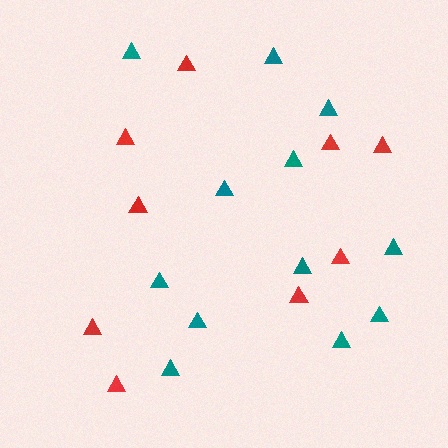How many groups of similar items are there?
There are 2 groups: one group of red triangles (9) and one group of teal triangles (12).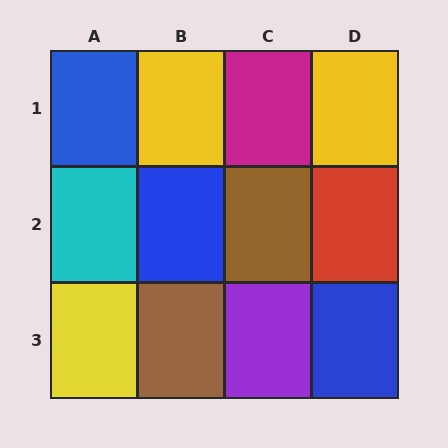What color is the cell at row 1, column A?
Blue.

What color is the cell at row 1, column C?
Magenta.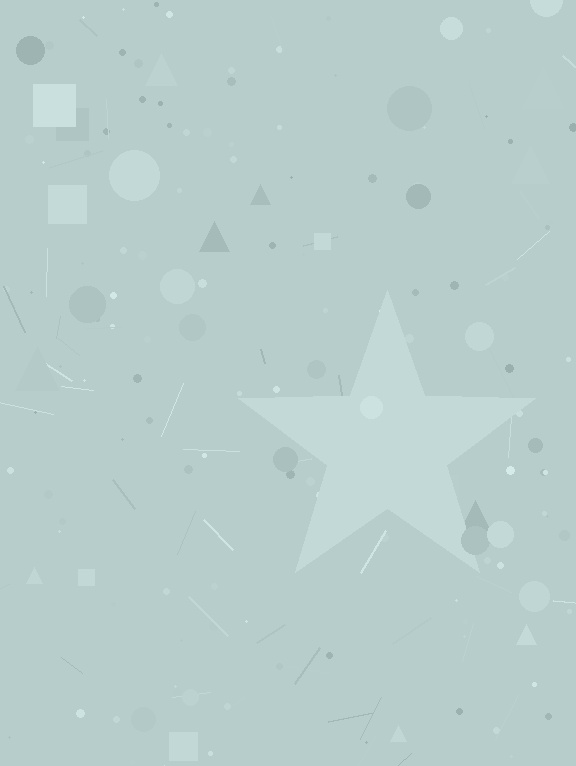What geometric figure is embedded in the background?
A star is embedded in the background.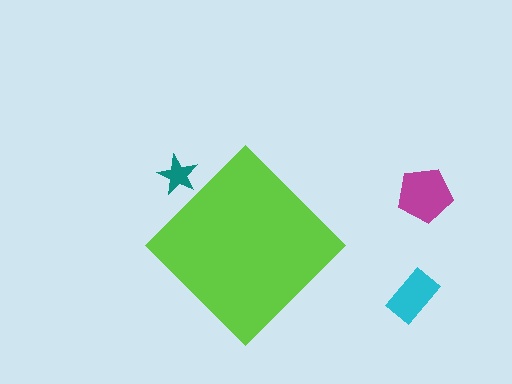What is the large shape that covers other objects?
A lime diamond.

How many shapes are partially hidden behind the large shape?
1 shape is partially hidden.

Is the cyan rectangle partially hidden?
No, the cyan rectangle is fully visible.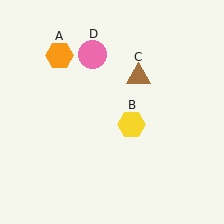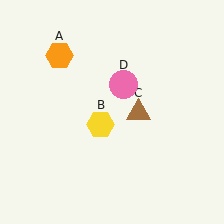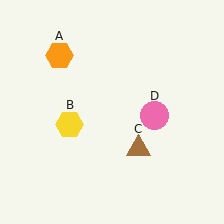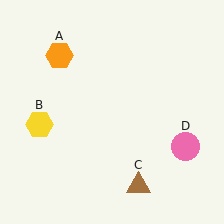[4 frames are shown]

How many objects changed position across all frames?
3 objects changed position: yellow hexagon (object B), brown triangle (object C), pink circle (object D).